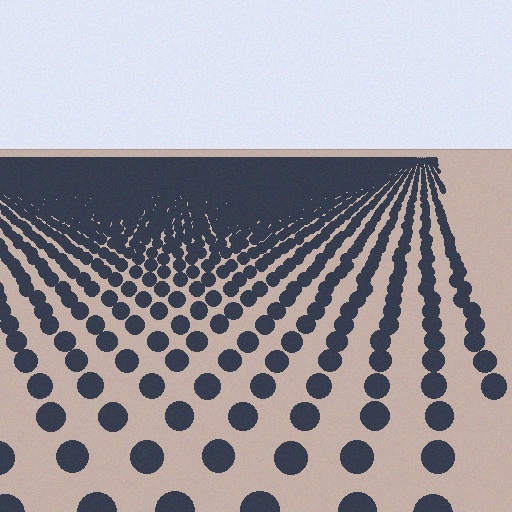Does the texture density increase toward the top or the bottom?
Density increases toward the top.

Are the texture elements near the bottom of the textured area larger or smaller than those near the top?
Larger. Near the bottom, elements are closer to the viewer and appear at a bigger on-screen size.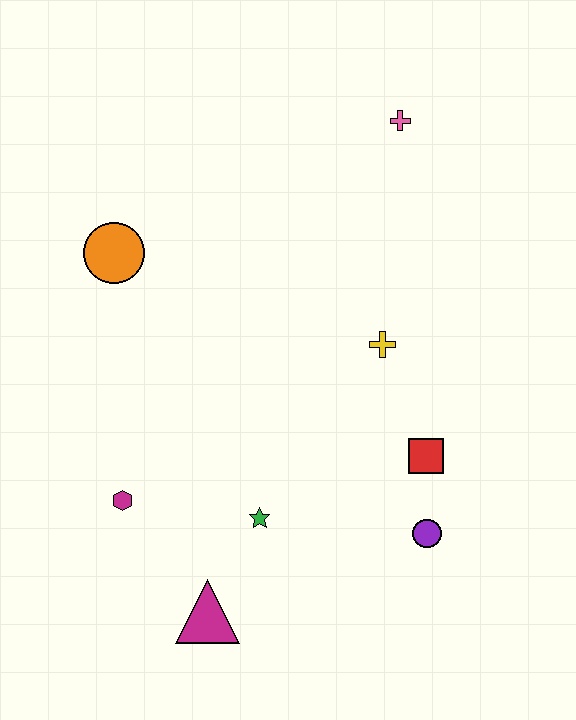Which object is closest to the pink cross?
The yellow cross is closest to the pink cross.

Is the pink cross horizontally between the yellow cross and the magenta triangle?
No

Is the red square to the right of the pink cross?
Yes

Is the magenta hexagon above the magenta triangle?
Yes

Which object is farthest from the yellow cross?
The magenta triangle is farthest from the yellow cross.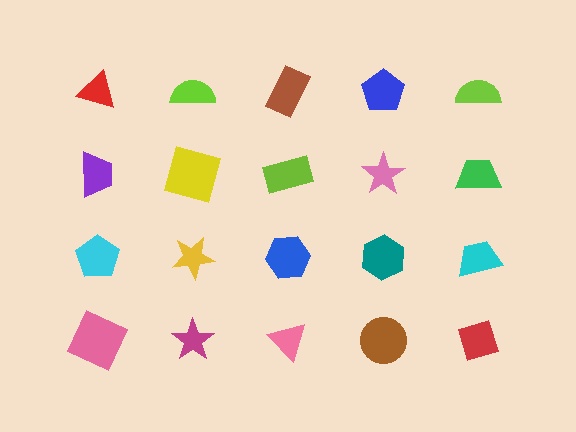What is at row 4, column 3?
A pink triangle.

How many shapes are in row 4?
5 shapes.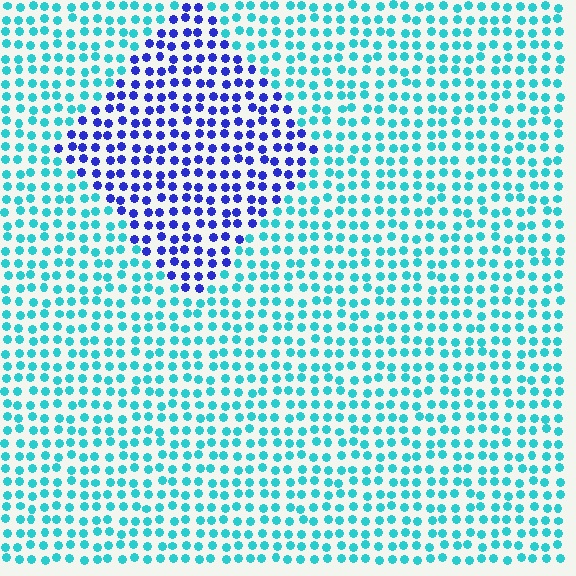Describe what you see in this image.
The image is filled with small cyan elements in a uniform arrangement. A diamond-shaped region is visible where the elements are tinted to a slightly different hue, forming a subtle color boundary.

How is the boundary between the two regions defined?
The boundary is defined purely by a slight shift in hue (about 58 degrees). Spacing, size, and orientation are identical on both sides.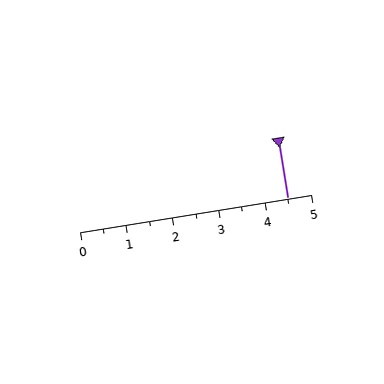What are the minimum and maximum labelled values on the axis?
The axis runs from 0 to 5.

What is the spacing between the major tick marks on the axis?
The major ticks are spaced 1 apart.